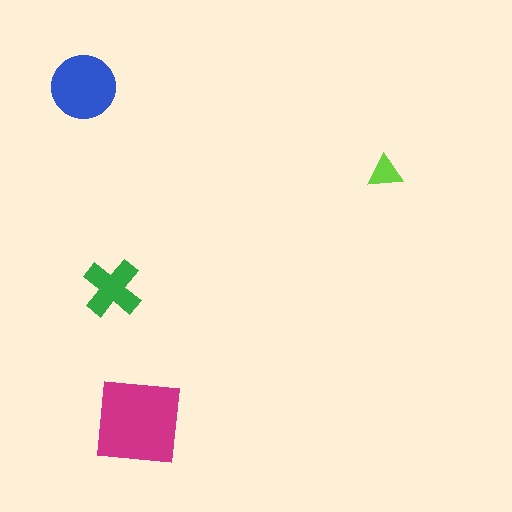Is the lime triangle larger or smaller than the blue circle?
Smaller.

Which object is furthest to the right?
The lime triangle is rightmost.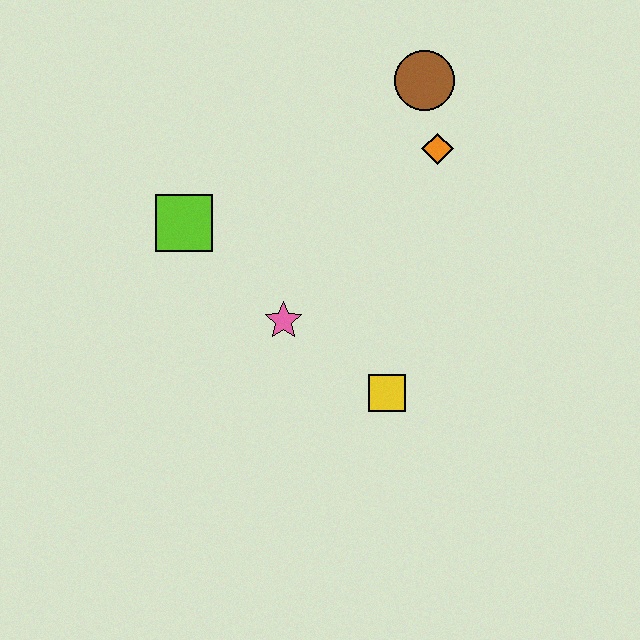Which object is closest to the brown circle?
The orange diamond is closest to the brown circle.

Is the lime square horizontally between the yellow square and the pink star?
No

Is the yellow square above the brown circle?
No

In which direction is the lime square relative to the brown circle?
The lime square is to the left of the brown circle.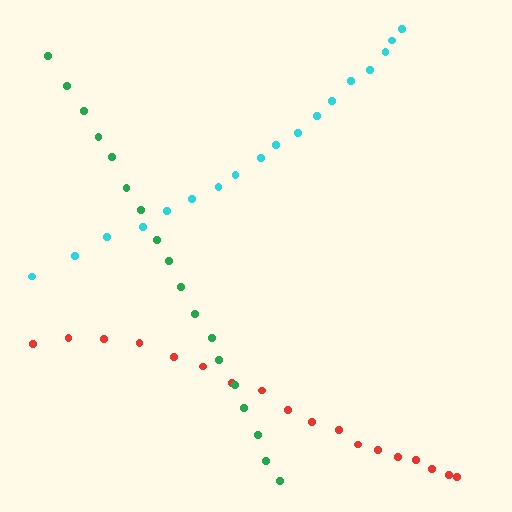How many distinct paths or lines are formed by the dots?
There are 3 distinct paths.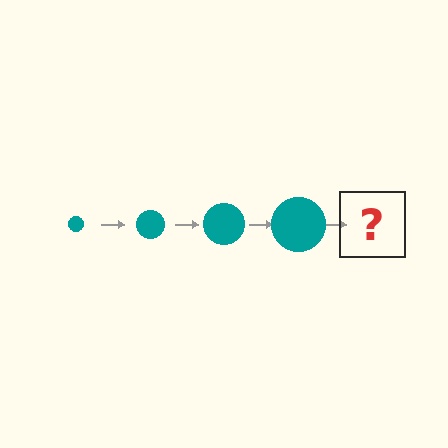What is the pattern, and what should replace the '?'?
The pattern is that the circle gets progressively larger each step. The '?' should be a teal circle, larger than the previous one.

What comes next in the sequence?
The next element should be a teal circle, larger than the previous one.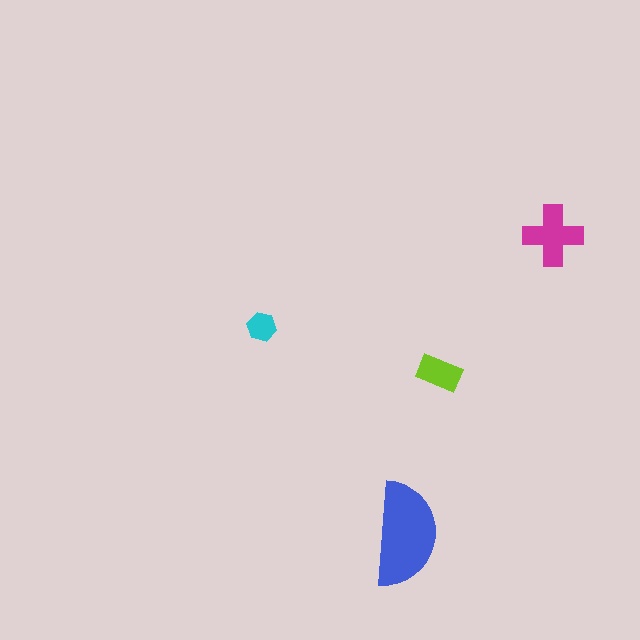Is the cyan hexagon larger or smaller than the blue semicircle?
Smaller.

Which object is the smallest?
The cyan hexagon.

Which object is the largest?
The blue semicircle.